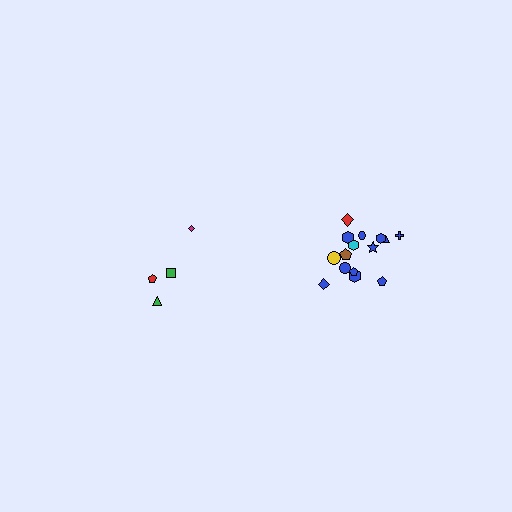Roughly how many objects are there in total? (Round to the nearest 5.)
Roughly 20 objects in total.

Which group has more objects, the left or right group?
The right group.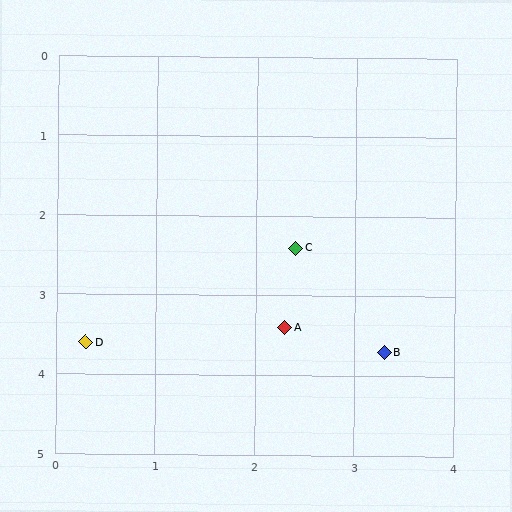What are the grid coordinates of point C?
Point C is at approximately (2.4, 2.4).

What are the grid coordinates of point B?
Point B is at approximately (3.3, 3.7).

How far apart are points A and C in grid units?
Points A and C are about 1.0 grid units apart.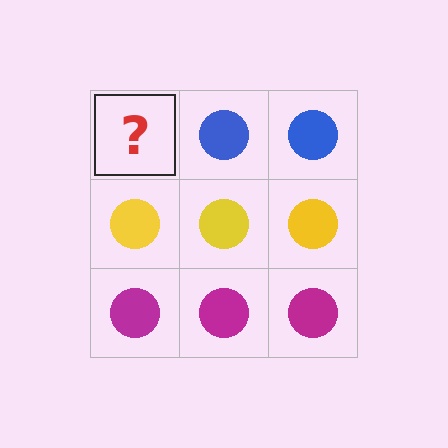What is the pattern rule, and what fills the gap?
The rule is that each row has a consistent color. The gap should be filled with a blue circle.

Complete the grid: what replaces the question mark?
The question mark should be replaced with a blue circle.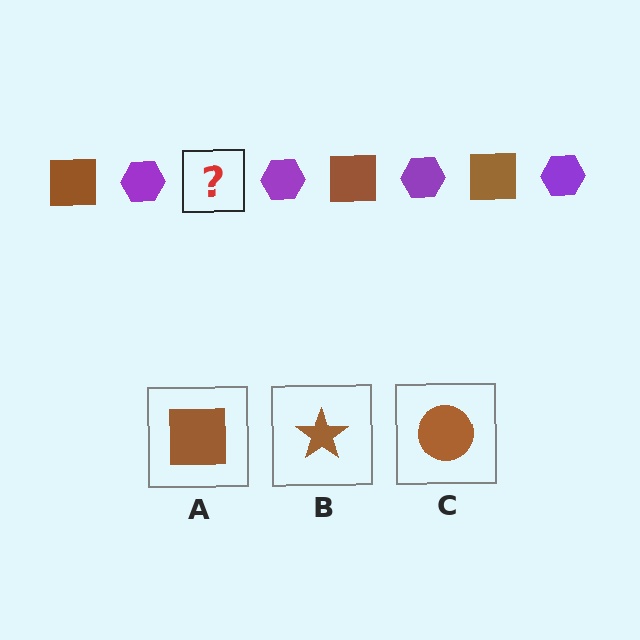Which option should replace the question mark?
Option A.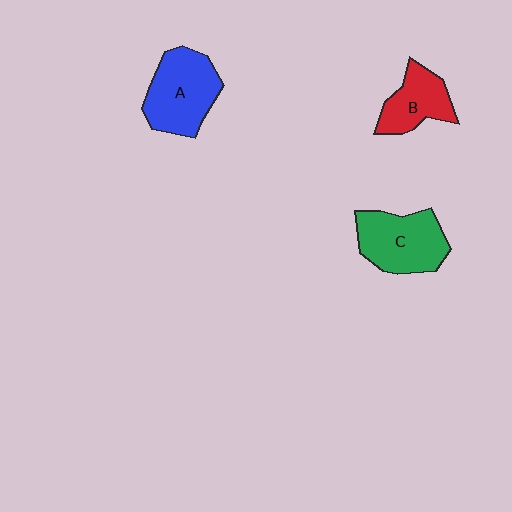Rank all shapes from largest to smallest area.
From largest to smallest: A (blue), C (green), B (red).